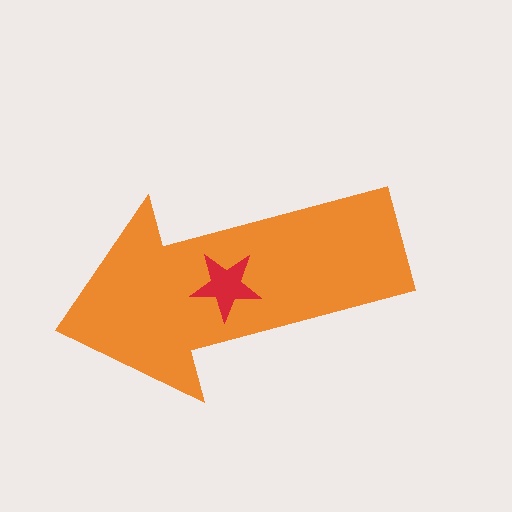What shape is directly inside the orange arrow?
The red star.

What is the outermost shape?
The orange arrow.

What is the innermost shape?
The red star.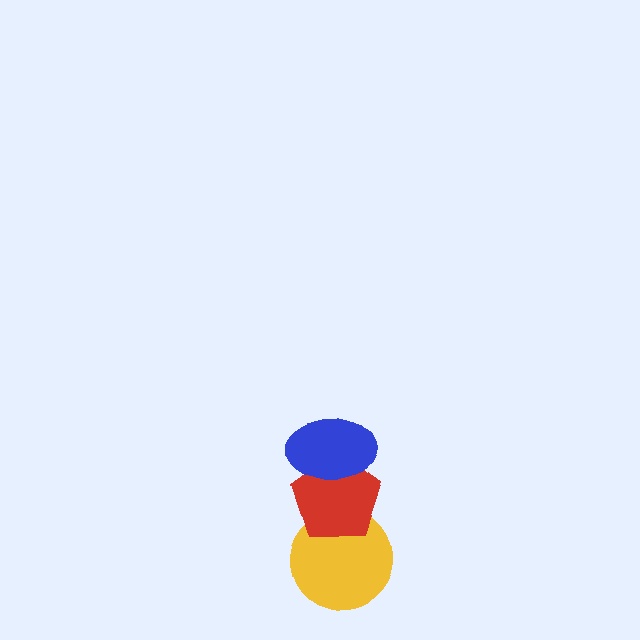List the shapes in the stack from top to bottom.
From top to bottom: the blue ellipse, the red pentagon, the yellow circle.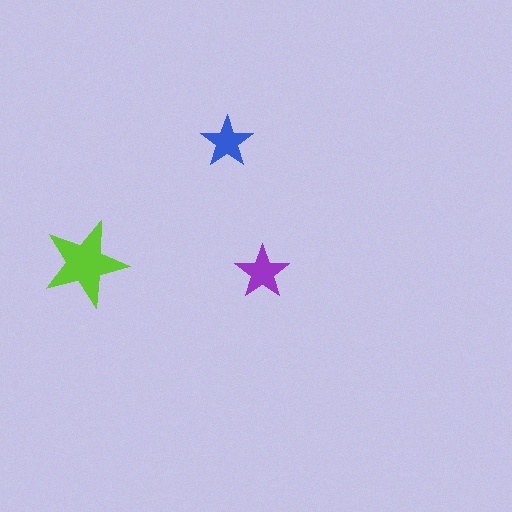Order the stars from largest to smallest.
the lime one, the purple one, the blue one.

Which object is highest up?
The blue star is topmost.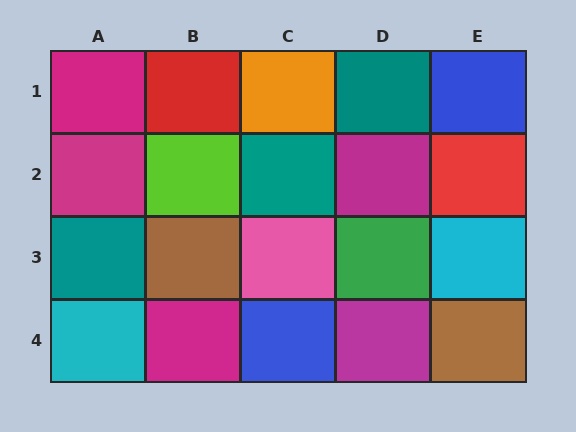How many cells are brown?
2 cells are brown.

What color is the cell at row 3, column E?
Cyan.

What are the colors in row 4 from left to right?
Cyan, magenta, blue, magenta, brown.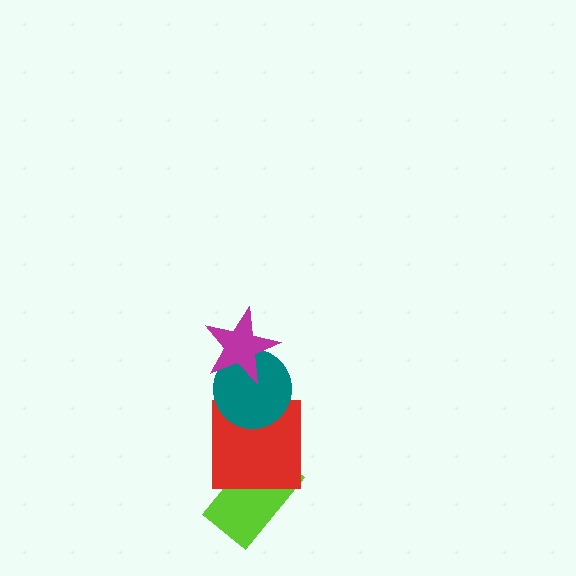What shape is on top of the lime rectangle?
The red square is on top of the lime rectangle.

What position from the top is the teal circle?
The teal circle is 2nd from the top.